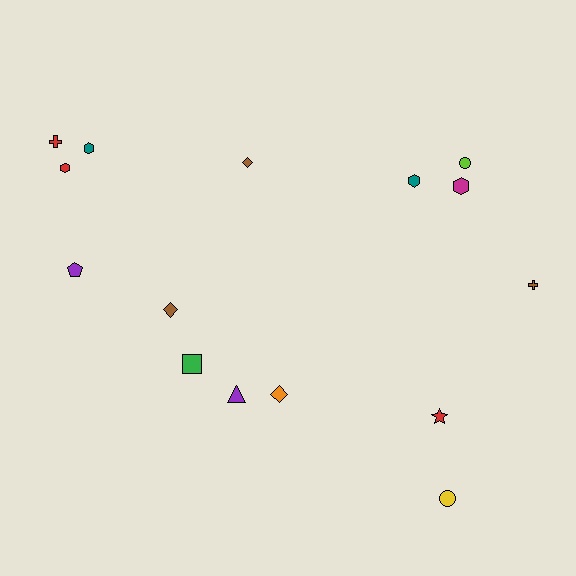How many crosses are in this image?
There are 2 crosses.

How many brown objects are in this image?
There are 3 brown objects.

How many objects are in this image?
There are 15 objects.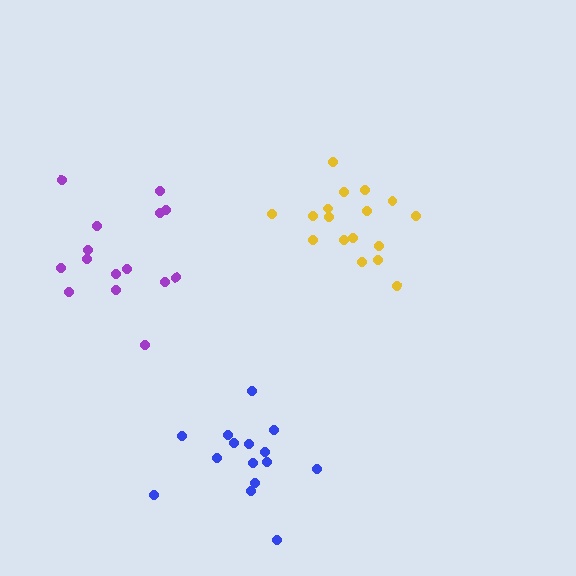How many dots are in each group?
Group 1: 17 dots, Group 2: 15 dots, Group 3: 15 dots (47 total).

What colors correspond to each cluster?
The clusters are colored: yellow, blue, purple.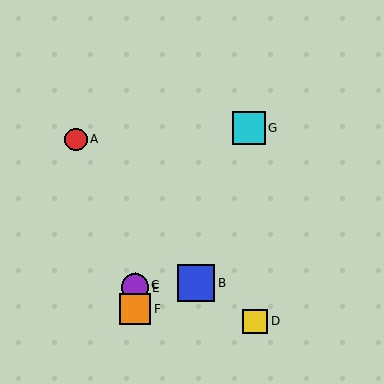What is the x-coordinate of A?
Object A is at x≈76.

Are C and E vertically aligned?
Yes, both are at x≈135.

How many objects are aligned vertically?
3 objects (C, E, F) are aligned vertically.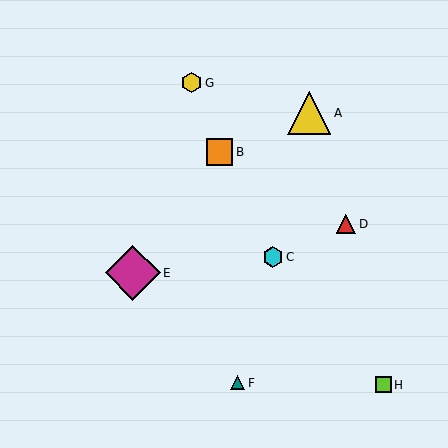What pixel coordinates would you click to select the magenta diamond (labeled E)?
Click at (133, 273) to select the magenta diamond E.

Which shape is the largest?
The magenta diamond (labeled E) is the largest.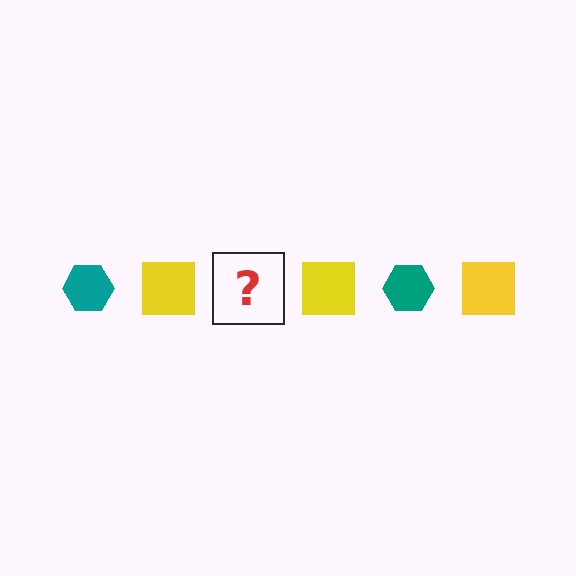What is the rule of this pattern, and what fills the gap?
The rule is that the pattern alternates between teal hexagon and yellow square. The gap should be filled with a teal hexagon.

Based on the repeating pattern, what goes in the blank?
The blank should be a teal hexagon.